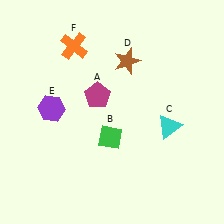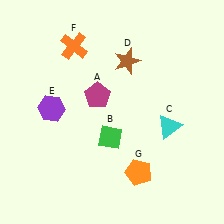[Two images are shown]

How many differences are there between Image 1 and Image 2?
There is 1 difference between the two images.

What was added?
An orange pentagon (G) was added in Image 2.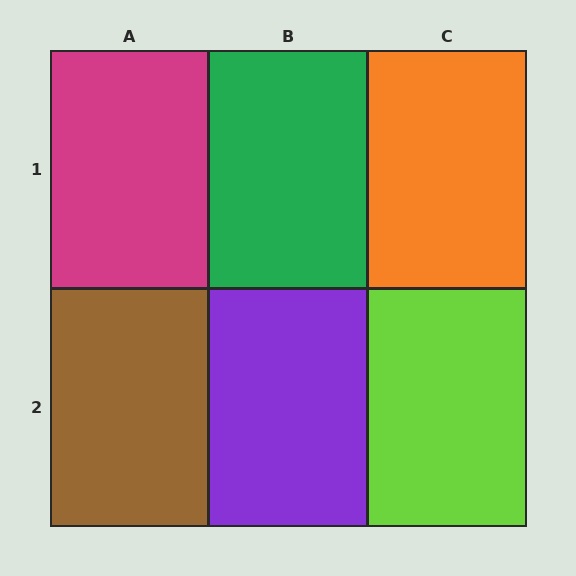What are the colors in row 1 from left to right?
Magenta, green, orange.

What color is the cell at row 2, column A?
Brown.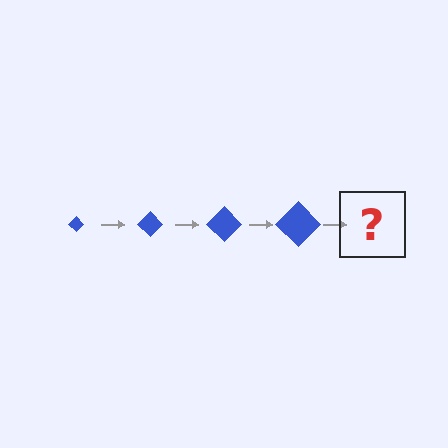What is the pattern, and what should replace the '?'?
The pattern is that the diamond gets progressively larger each step. The '?' should be a blue diamond, larger than the previous one.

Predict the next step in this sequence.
The next step is a blue diamond, larger than the previous one.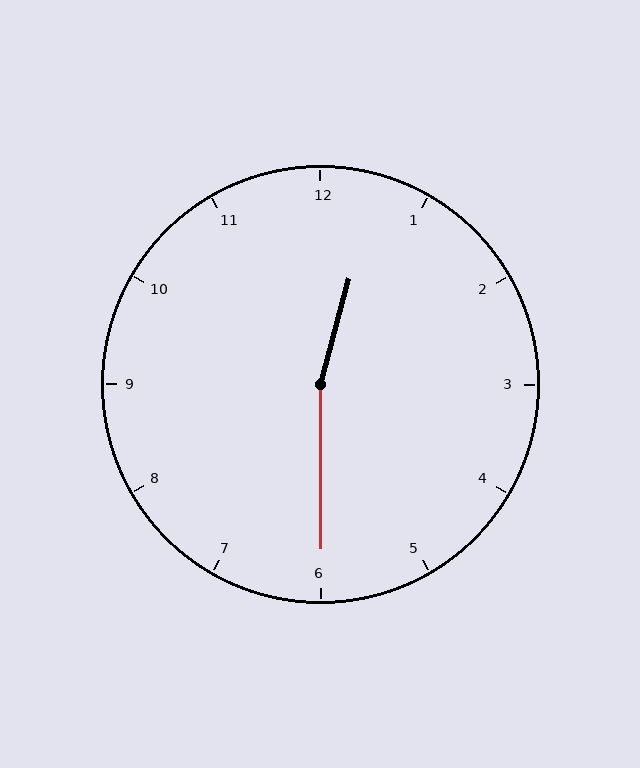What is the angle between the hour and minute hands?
Approximately 165 degrees.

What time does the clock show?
12:30.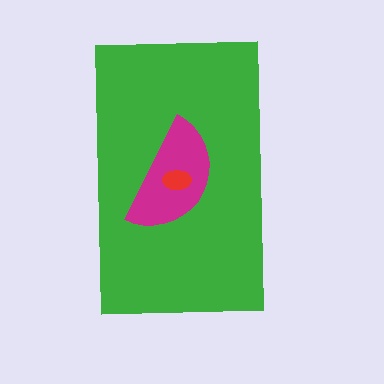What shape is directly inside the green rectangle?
The magenta semicircle.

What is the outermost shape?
The green rectangle.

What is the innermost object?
The red ellipse.